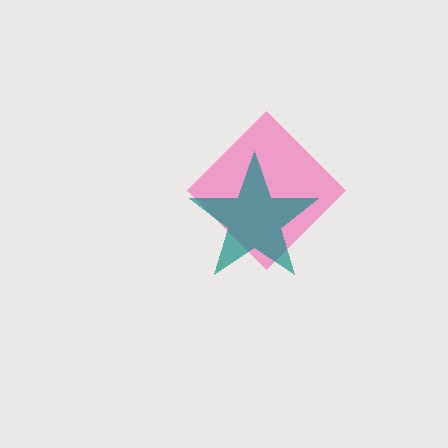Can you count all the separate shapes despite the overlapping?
Yes, there are 2 separate shapes.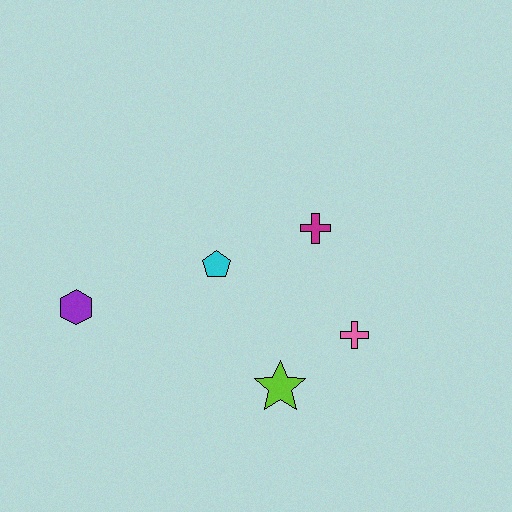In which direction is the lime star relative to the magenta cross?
The lime star is below the magenta cross.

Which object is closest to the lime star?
The pink cross is closest to the lime star.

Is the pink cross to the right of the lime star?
Yes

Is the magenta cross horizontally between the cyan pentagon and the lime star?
No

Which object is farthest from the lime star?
The purple hexagon is farthest from the lime star.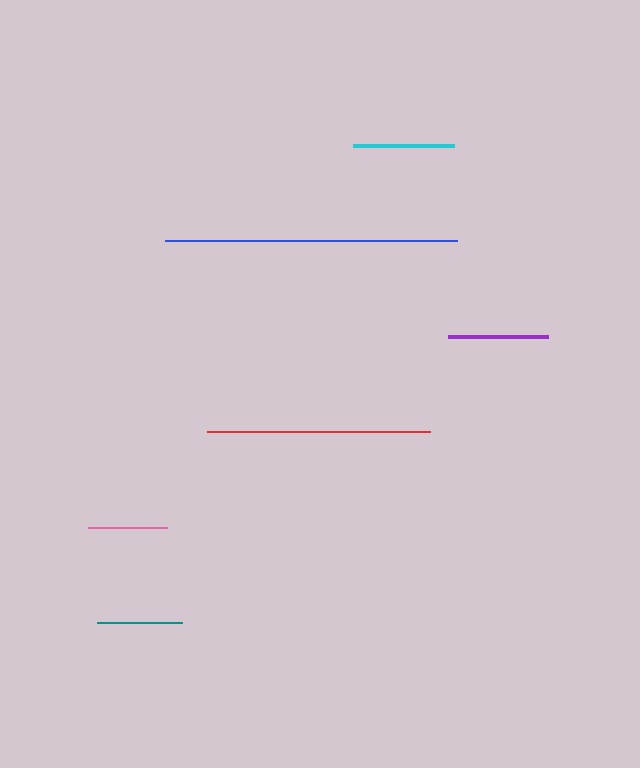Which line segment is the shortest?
The pink line is the shortest at approximately 79 pixels.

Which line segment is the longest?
The blue line is the longest at approximately 292 pixels.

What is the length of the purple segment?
The purple segment is approximately 101 pixels long.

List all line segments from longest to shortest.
From longest to shortest: blue, red, cyan, purple, teal, pink.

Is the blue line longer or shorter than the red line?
The blue line is longer than the red line.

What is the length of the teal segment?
The teal segment is approximately 84 pixels long.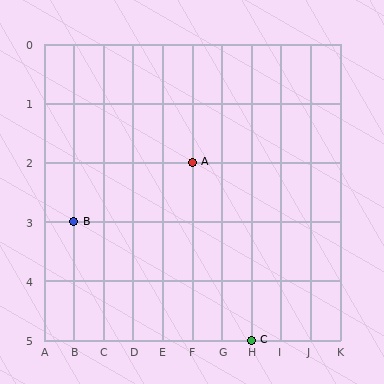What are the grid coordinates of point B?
Point B is at grid coordinates (B, 3).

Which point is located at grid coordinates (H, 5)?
Point C is at (H, 5).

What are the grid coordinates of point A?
Point A is at grid coordinates (F, 2).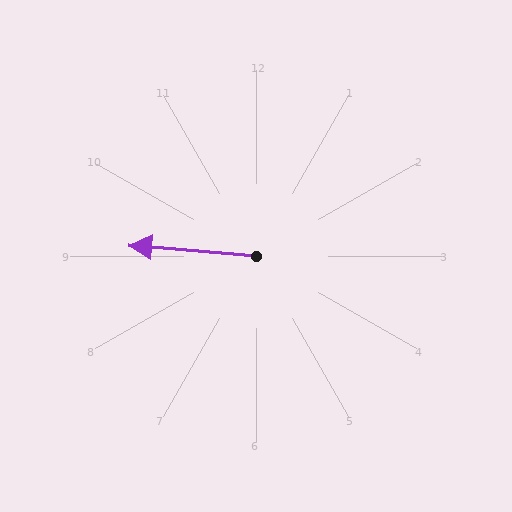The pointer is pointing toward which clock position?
Roughly 9 o'clock.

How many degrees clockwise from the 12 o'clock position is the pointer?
Approximately 275 degrees.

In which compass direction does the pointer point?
West.